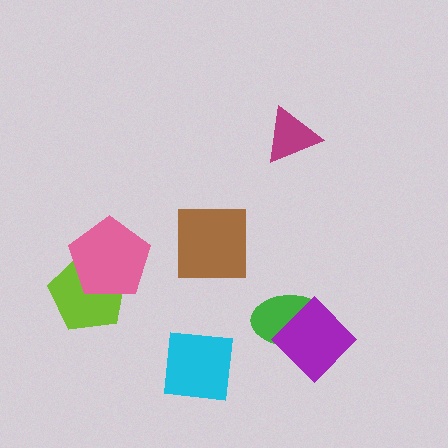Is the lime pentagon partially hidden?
Yes, it is partially covered by another shape.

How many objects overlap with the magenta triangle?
0 objects overlap with the magenta triangle.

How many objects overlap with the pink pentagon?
1 object overlaps with the pink pentagon.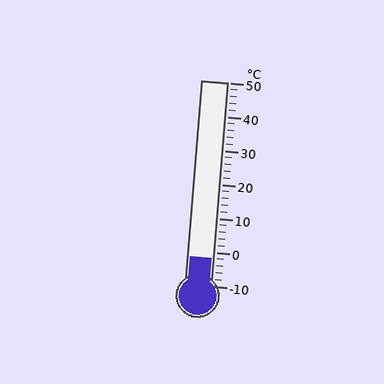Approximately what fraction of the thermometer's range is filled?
The thermometer is filled to approximately 15% of its range.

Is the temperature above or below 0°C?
The temperature is below 0°C.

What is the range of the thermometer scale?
The thermometer scale ranges from -10°C to 50°C.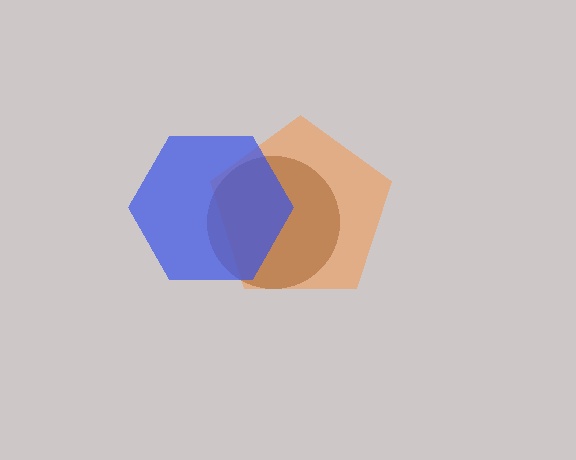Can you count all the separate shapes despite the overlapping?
Yes, there are 3 separate shapes.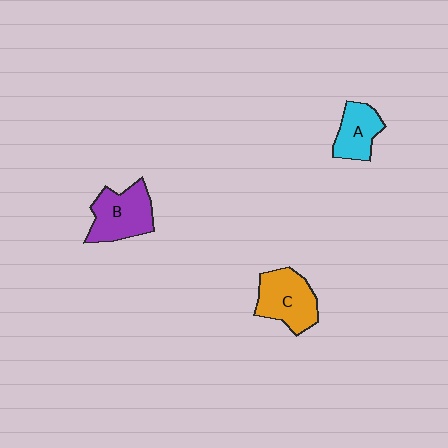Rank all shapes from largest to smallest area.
From largest to smallest: B (purple), C (orange), A (cyan).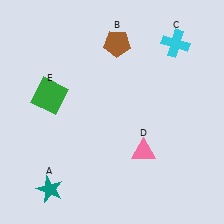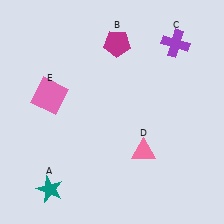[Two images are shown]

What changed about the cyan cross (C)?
In Image 1, C is cyan. In Image 2, it changed to purple.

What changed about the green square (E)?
In Image 1, E is green. In Image 2, it changed to pink.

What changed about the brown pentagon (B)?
In Image 1, B is brown. In Image 2, it changed to magenta.